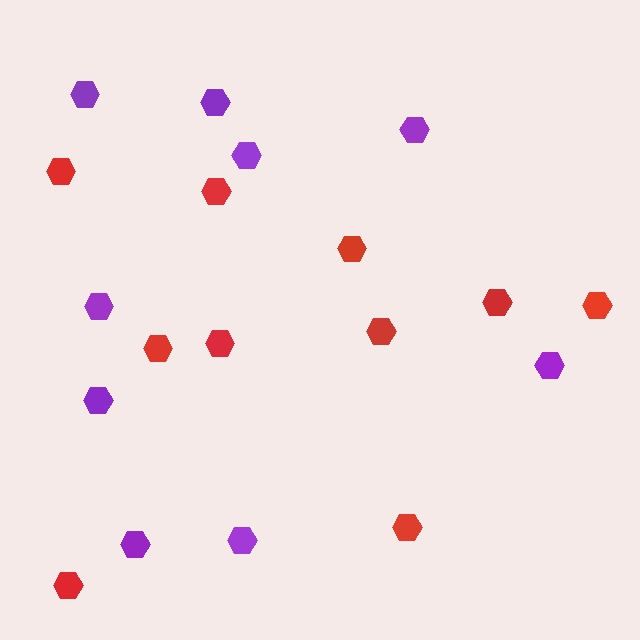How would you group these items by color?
There are 2 groups: one group of purple hexagons (9) and one group of red hexagons (10).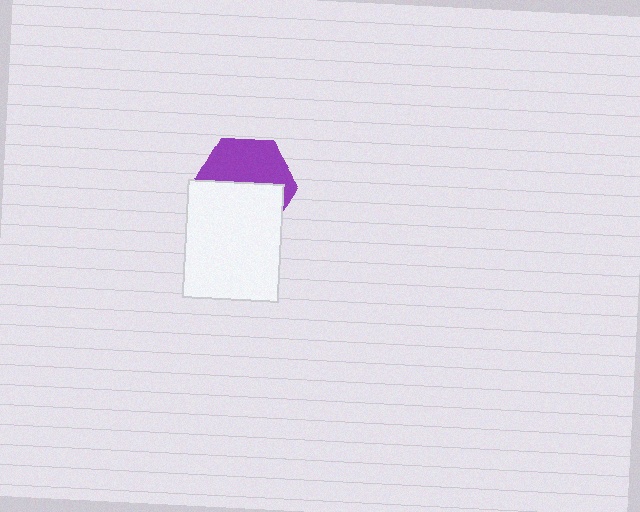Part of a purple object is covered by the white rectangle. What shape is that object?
It is a hexagon.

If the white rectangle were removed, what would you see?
You would see the complete purple hexagon.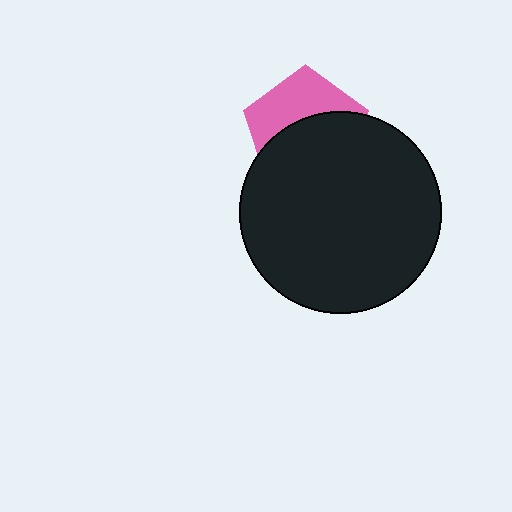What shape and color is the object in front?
The object in front is a black circle.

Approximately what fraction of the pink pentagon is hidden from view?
Roughly 57% of the pink pentagon is hidden behind the black circle.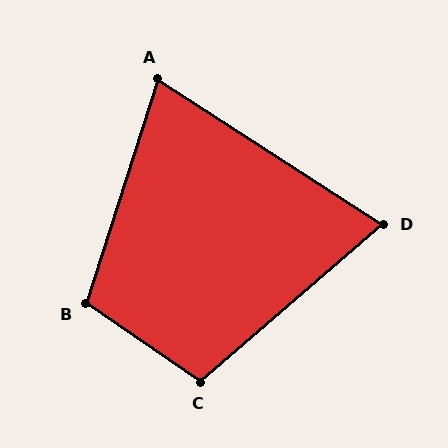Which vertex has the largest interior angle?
B, at approximately 106 degrees.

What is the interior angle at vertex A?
Approximately 75 degrees (acute).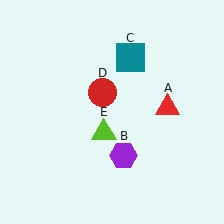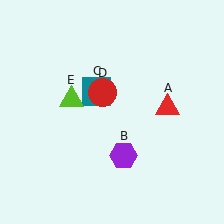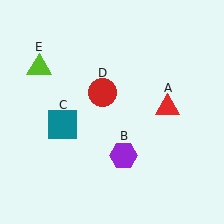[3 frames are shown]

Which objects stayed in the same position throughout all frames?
Red triangle (object A) and purple hexagon (object B) and red circle (object D) remained stationary.